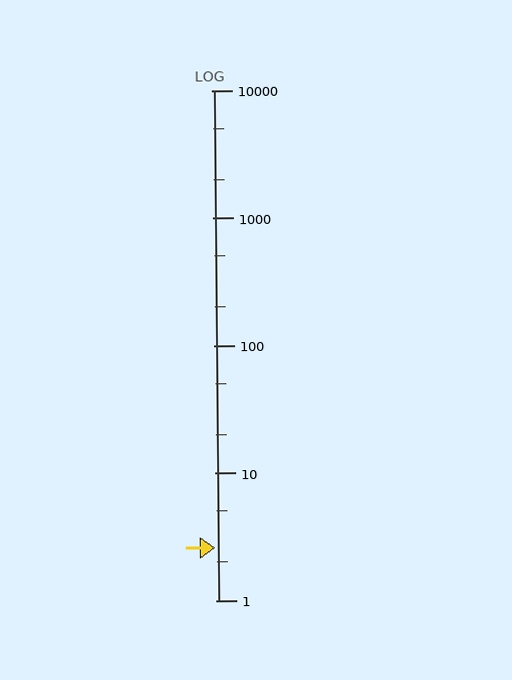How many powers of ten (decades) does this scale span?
The scale spans 4 decades, from 1 to 10000.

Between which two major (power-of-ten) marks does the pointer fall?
The pointer is between 1 and 10.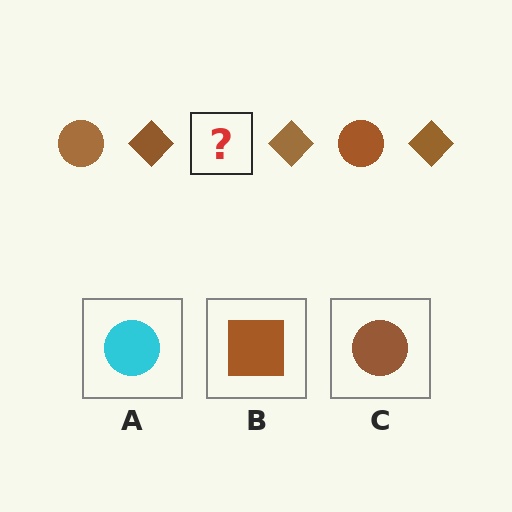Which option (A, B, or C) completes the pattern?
C.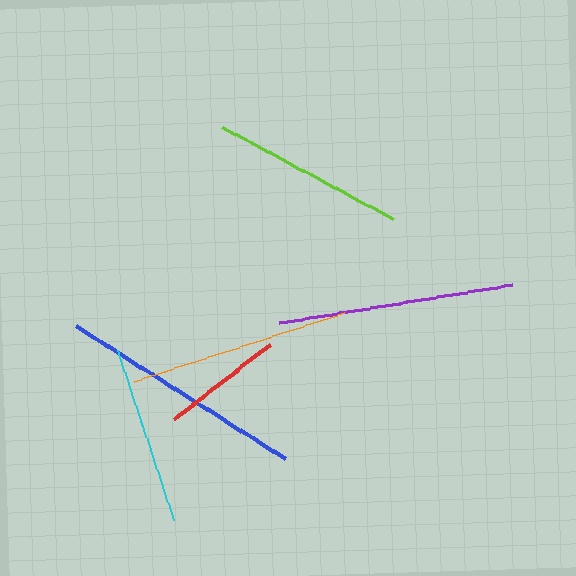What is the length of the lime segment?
The lime segment is approximately 194 pixels long.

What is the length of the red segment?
The red segment is approximately 122 pixels long.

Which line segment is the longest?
The blue line is the longest at approximately 247 pixels.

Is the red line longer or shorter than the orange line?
The orange line is longer than the red line.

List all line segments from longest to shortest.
From longest to shortest: blue, purple, orange, lime, cyan, red.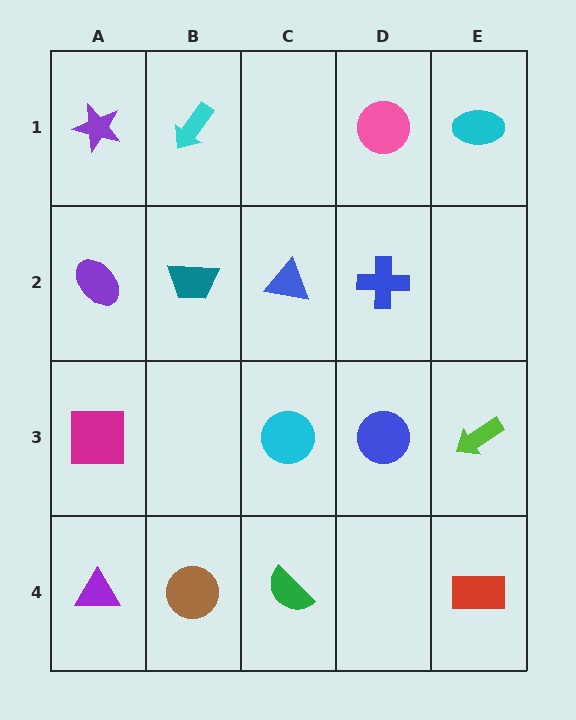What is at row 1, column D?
A pink circle.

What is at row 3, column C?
A cyan circle.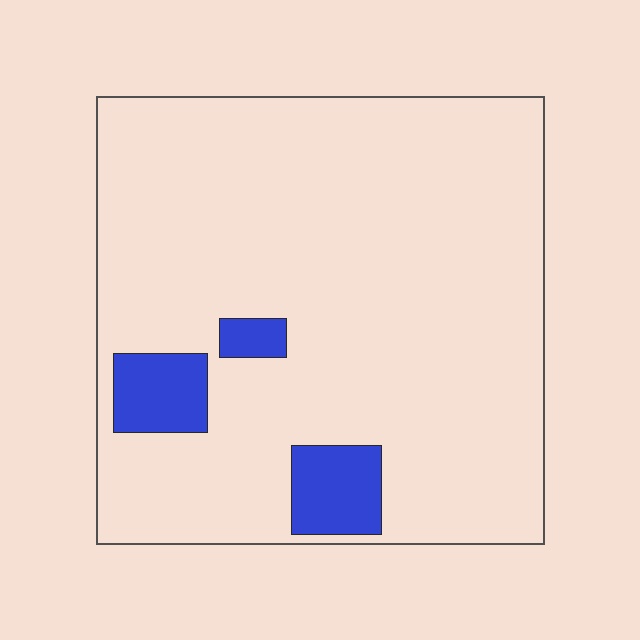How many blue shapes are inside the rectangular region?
3.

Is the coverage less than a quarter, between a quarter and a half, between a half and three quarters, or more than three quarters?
Less than a quarter.